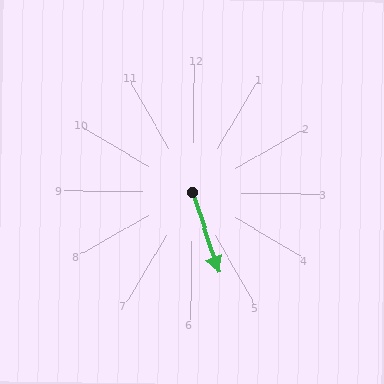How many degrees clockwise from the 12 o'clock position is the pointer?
Approximately 161 degrees.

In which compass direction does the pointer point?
South.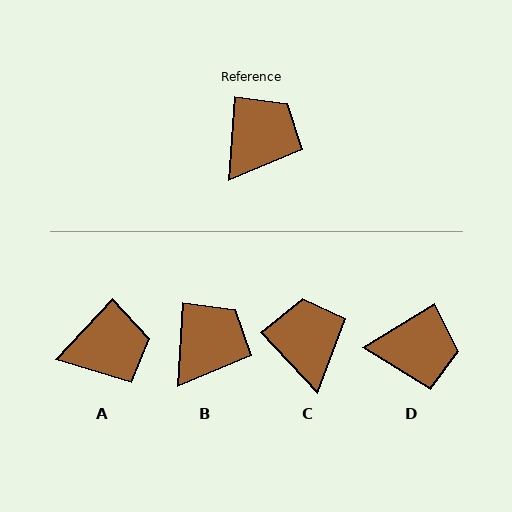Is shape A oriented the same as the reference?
No, it is off by about 39 degrees.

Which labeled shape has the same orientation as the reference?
B.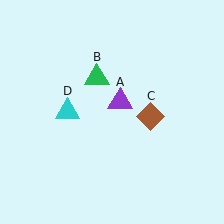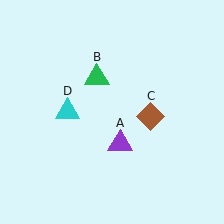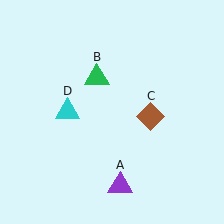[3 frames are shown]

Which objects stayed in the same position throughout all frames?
Green triangle (object B) and brown diamond (object C) and cyan triangle (object D) remained stationary.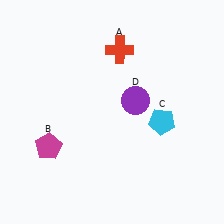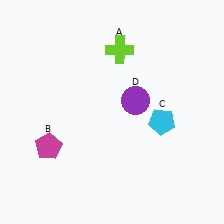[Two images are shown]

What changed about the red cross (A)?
In Image 1, A is red. In Image 2, it changed to lime.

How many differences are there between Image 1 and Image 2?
There is 1 difference between the two images.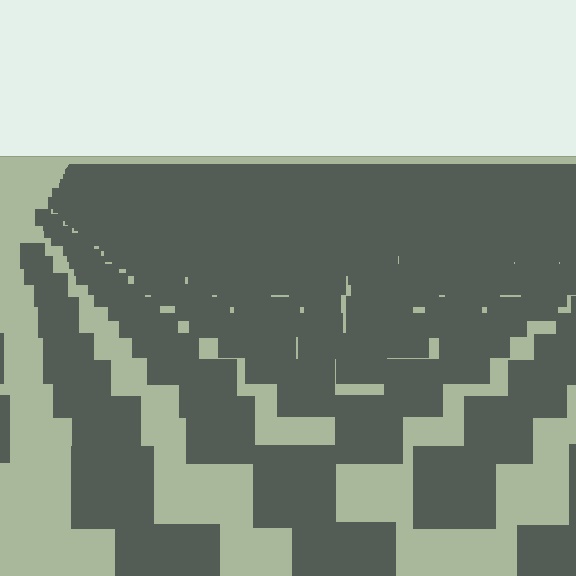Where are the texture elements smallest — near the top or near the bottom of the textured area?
Near the top.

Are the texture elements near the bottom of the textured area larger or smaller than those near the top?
Larger. Near the bottom, elements are closer to the viewer and appear at a bigger on-screen size.